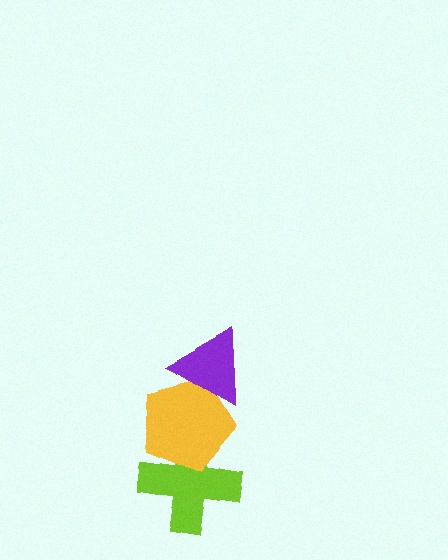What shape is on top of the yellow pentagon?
The purple triangle is on top of the yellow pentagon.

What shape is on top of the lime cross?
The yellow pentagon is on top of the lime cross.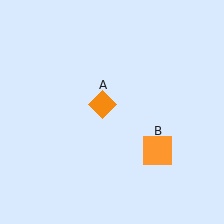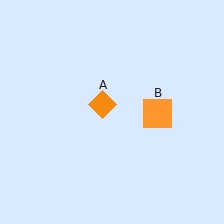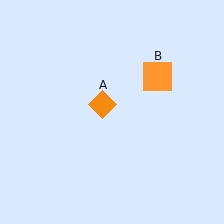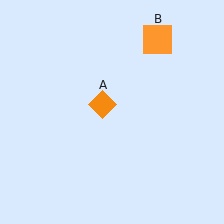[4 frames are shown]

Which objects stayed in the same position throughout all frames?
Orange diamond (object A) remained stationary.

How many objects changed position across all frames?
1 object changed position: orange square (object B).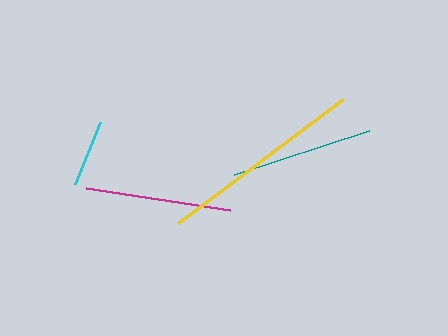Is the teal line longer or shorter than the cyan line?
The teal line is longer than the cyan line.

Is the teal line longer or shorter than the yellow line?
The yellow line is longer than the teal line.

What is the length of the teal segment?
The teal segment is approximately 142 pixels long.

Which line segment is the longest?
The yellow line is the longest at approximately 206 pixels.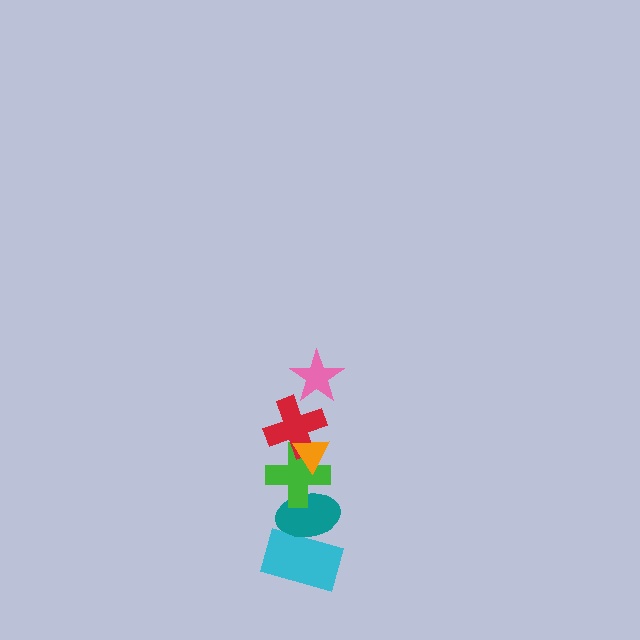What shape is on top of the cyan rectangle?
The teal ellipse is on top of the cyan rectangle.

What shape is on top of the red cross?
The orange triangle is on top of the red cross.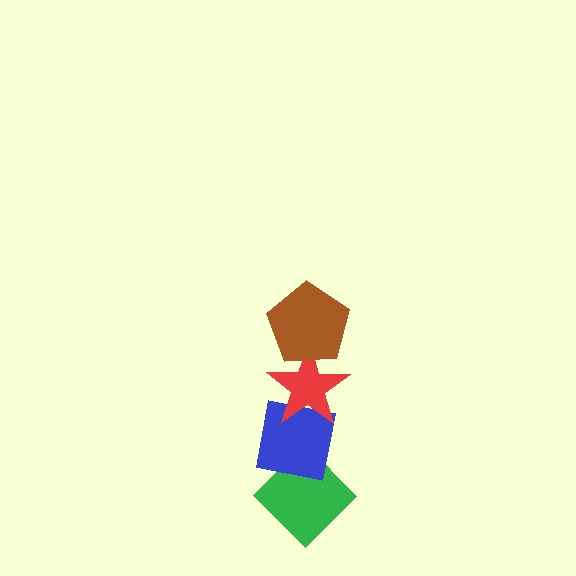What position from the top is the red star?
The red star is 2nd from the top.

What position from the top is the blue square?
The blue square is 3rd from the top.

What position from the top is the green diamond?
The green diamond is 4th from the top.